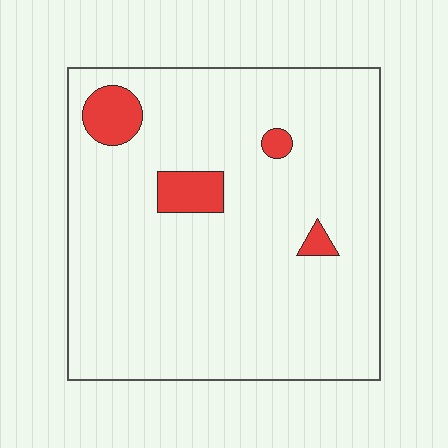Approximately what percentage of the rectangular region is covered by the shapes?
Approximately 5%.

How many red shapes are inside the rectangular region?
4.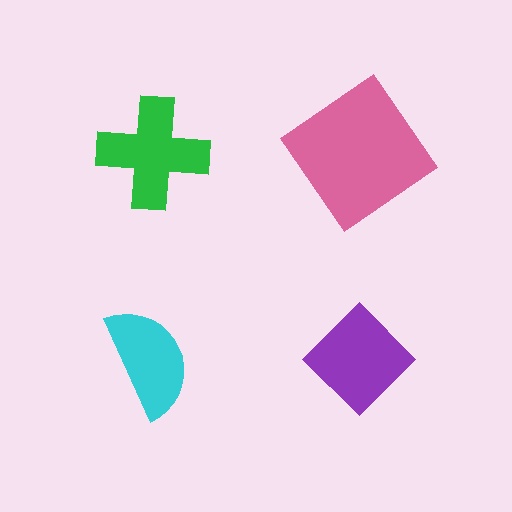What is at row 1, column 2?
A pink diamond.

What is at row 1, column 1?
A green cross.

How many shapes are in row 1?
2 shapes.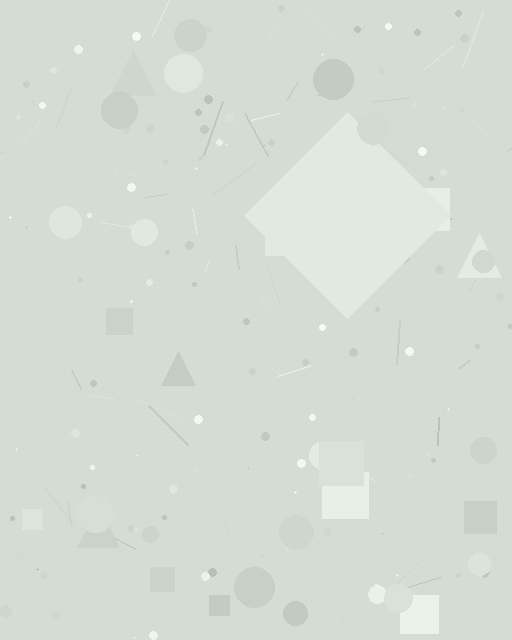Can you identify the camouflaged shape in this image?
The camouflaged shape is a diamond.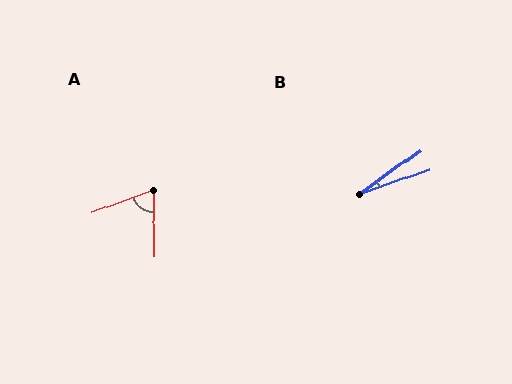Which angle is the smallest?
B, at approximately 16 degrees.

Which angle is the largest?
A, at approximately 70 degrees.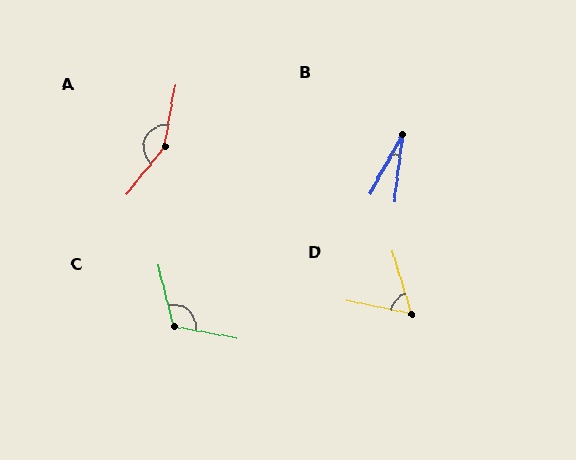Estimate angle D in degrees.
Approximately 62 degrees.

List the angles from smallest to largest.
B (21°), D (62°), C (114°), A (151°).